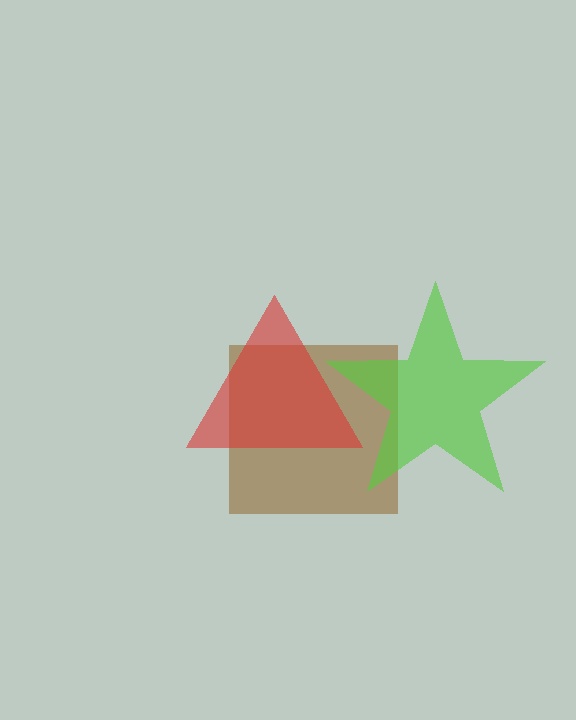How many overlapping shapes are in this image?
There are 3 overlapping shapes in the image.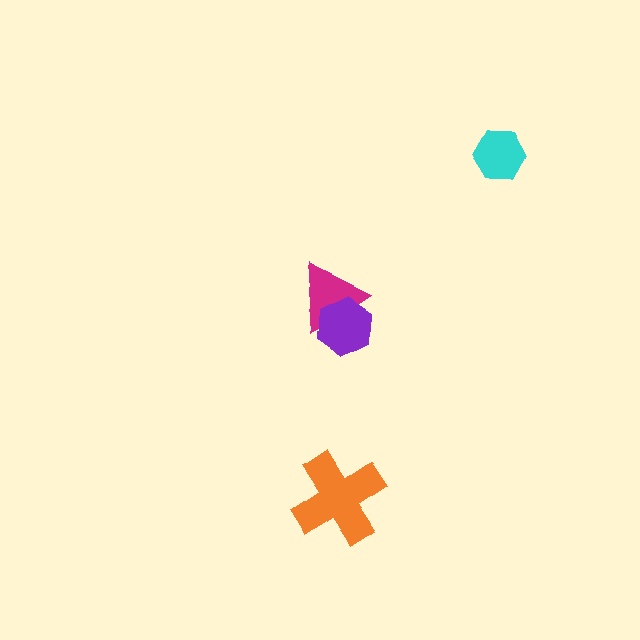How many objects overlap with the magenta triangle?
1 object overlaps with the magenta triangle.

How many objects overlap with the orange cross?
0 objects overlap with the orange cross.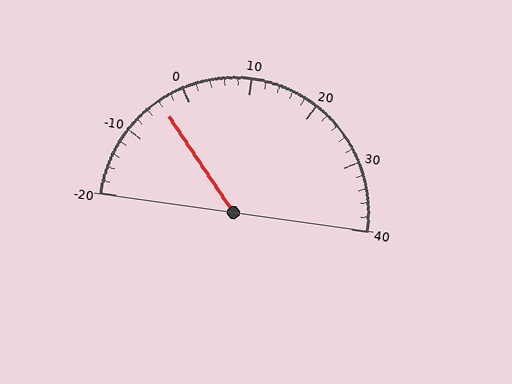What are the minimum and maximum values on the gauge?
The gauge ranges from -20 to 40.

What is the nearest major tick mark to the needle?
The nearest major tick mark is 0.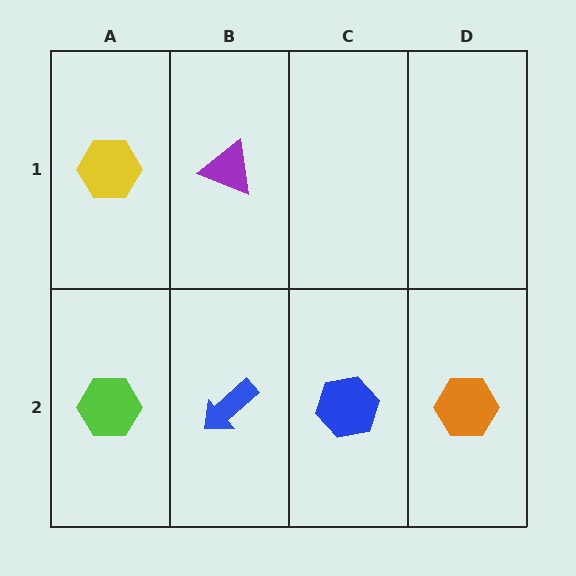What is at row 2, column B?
A blue arrow.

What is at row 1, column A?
A yellow hexagon.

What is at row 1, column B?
A purple triangle.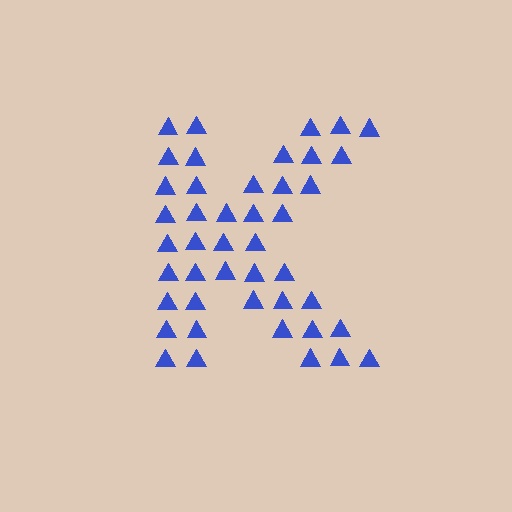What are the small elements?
The small elements are triangles.